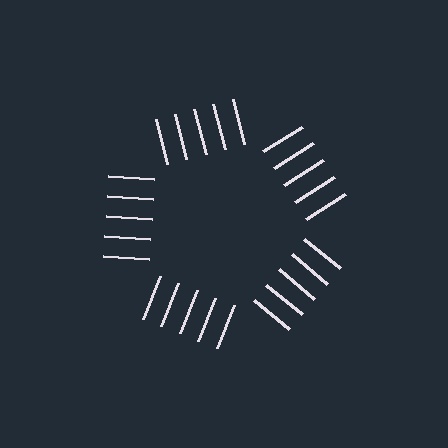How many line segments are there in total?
25 — 5 along each of the 5 edges.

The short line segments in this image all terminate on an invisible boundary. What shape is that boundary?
An illusory pentagon — the line segments terminate on its edges but no continuous stroke is drawn.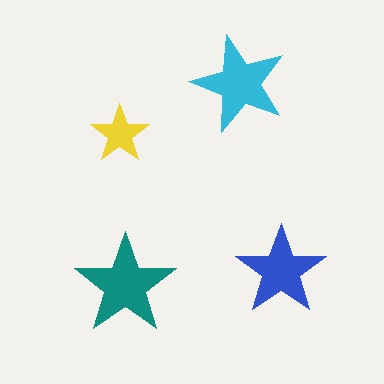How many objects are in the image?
There are 4 objects in the image.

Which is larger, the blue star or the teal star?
The teal one.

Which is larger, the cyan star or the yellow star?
The cyan one.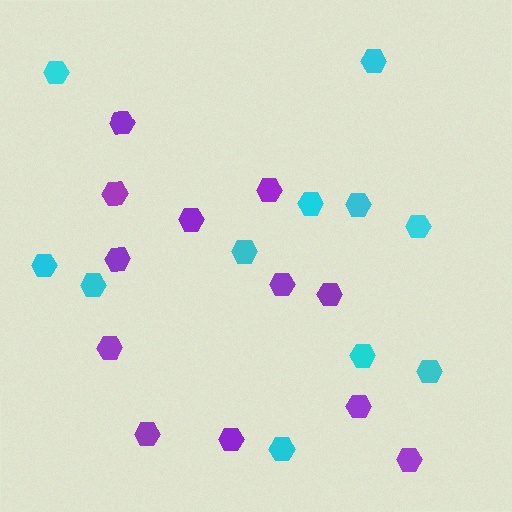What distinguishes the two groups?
There are 2 groups: one group of purple hexagons (12) and one group of cyan hexagons (11).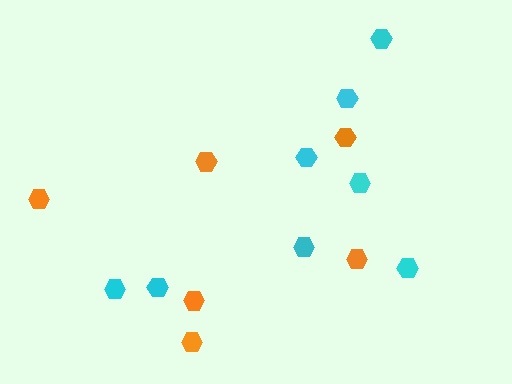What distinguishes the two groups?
There are 2 groups: one group of cyan hexagons (8) and one group of orange hexagons (6).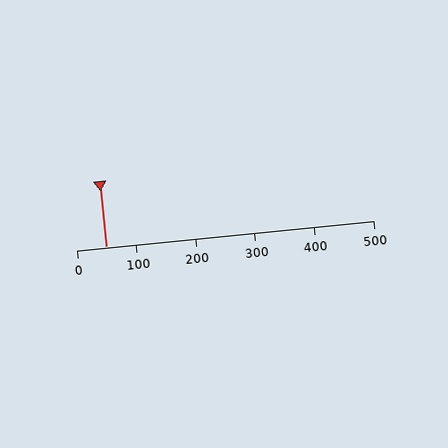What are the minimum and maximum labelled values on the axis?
The axis runs from 0 to 500.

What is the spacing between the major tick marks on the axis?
The major ticks are spaced 100 apart.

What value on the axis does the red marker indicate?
The marker indicates approximately 50.